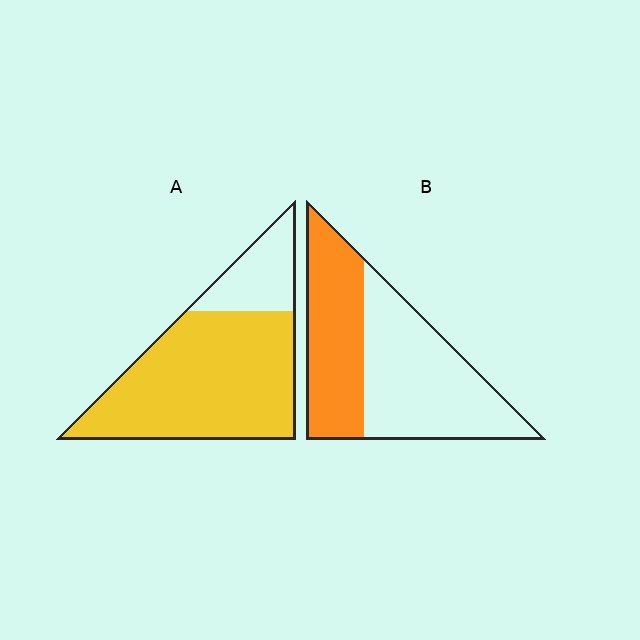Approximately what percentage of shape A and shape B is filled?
A is approximately 80% and B is approximately 40%.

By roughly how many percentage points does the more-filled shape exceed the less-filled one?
By roughly 35 percentage points (A over B).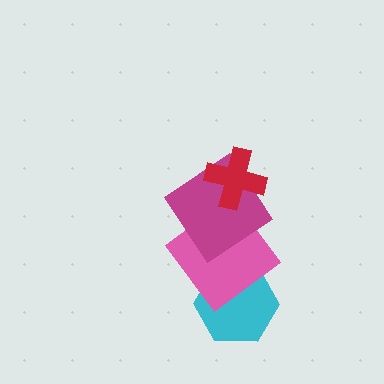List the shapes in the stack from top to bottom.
From top to bottom: the red cross, the magenta diamond, the pink diamond, the cyan hexagon.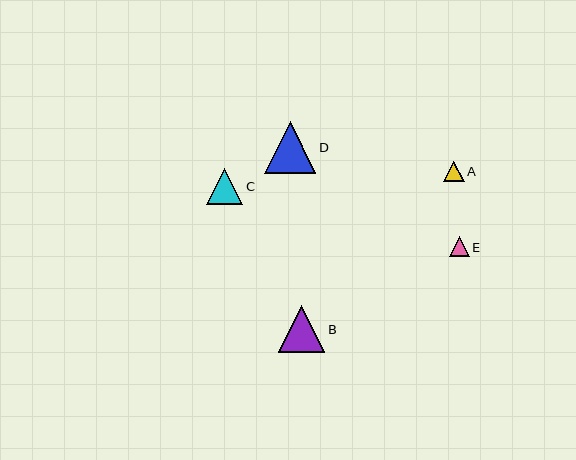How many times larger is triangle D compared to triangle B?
Triangle D is approximately 1.1 times the size of triangle B.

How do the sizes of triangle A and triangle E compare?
Triangle A and triangle E are approximately the same size.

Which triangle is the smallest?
Triangle E is the smallest with a size of approximately 20 pixels.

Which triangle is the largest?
Triangle D is the largest with a size of approximately 51 pixels.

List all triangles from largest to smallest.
From largest to smallest: D, B, C, A, E.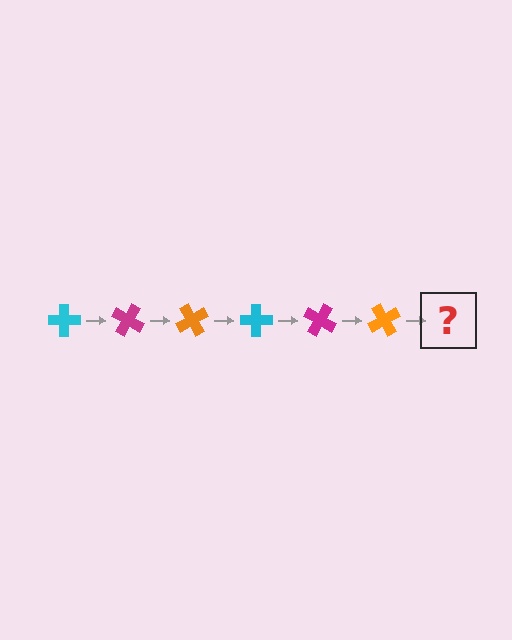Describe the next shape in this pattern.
It should be a cyan cross, rotated 180 degrees from the start.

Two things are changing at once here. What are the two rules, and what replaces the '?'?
The two rules are that it rotates 30 degrees each step and the color cycles through cyan, magenta, and orange. The '?' should be a cyan cross, rotated 180 degrees from the start.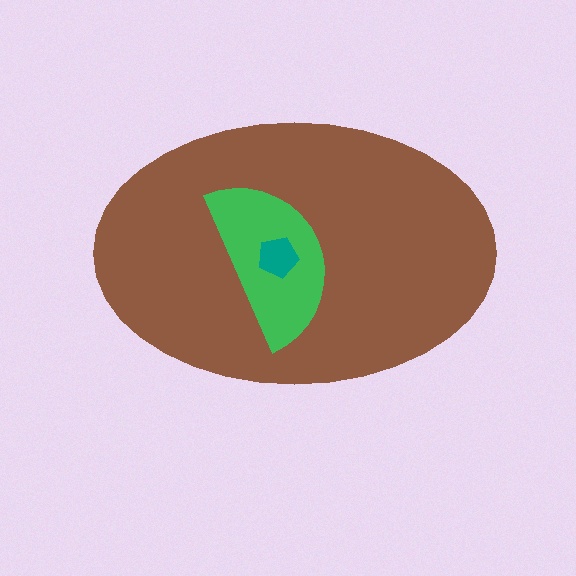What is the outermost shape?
The brown ellipse.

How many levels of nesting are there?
3.